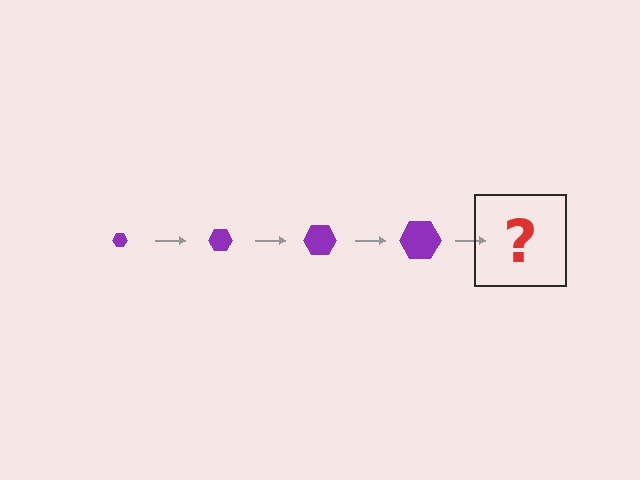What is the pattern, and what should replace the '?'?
The pattern is that the hexagon gets progressively larger each step. The '?' should be a purple hexagon, larger than the previous one.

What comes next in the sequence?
The next element should be a purple hexagon, larger than the previous one.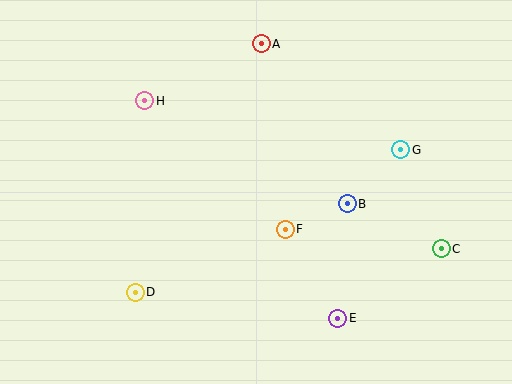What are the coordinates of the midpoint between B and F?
The midpoint between B and F is at (316, 216).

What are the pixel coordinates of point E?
Point E is at (338, 318).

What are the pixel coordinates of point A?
Point A is at (261, 44).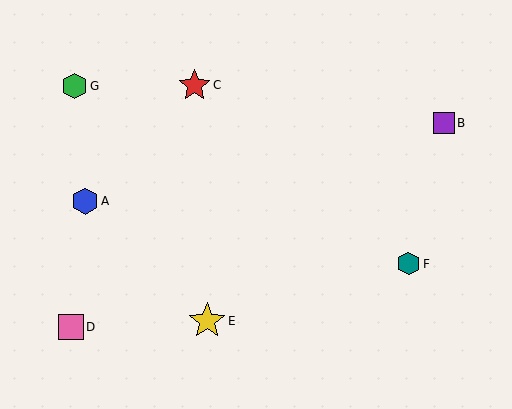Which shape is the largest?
The yellow star (labeled E) is the largest.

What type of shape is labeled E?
Shape E is a yellow star.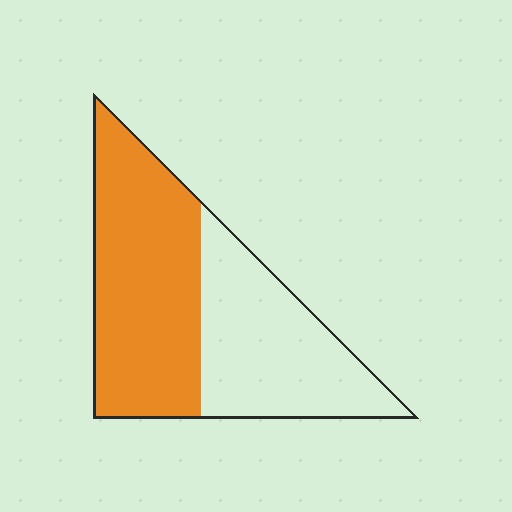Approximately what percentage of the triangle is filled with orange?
Approximately 55%.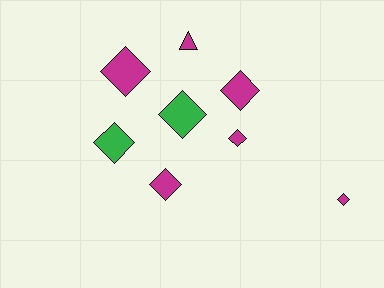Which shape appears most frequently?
Diamond, with 7 objects.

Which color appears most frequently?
Magenta, with 6 objects.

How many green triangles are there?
There are no green triangles.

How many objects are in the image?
There are 8 objects.